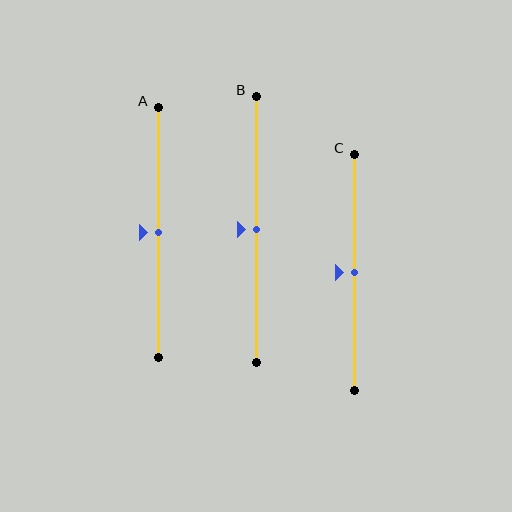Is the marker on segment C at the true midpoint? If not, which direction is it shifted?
Yes, the marker on segment C is at the true midpoint.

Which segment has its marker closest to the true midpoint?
Segment A has its marker closest to the true midpoint.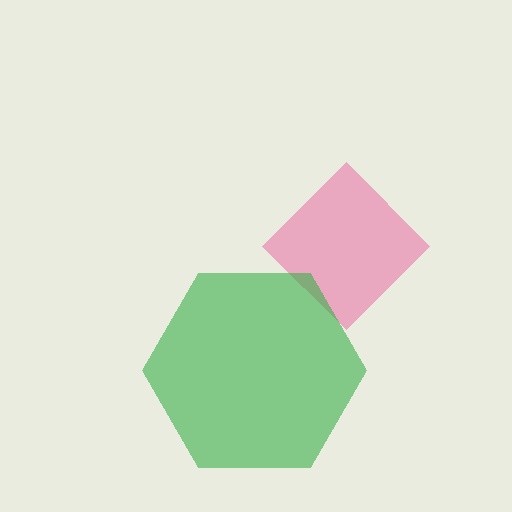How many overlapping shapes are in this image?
There are 2 overlapping shapes in the image.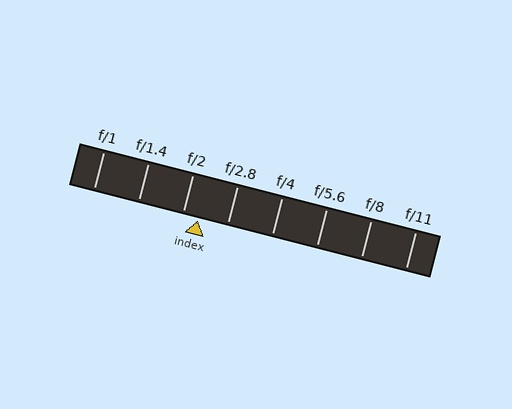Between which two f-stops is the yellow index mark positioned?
The index mark is between f/2 and f/2.8.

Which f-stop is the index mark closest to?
The index mark is closest to f/2.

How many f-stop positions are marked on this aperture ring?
There are 8 f-stop positions marked.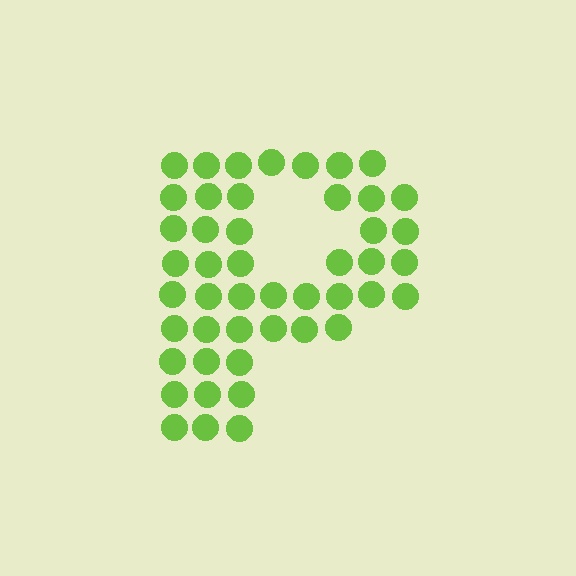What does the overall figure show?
The overall figure shows the letter P.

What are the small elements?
The small elements are circles.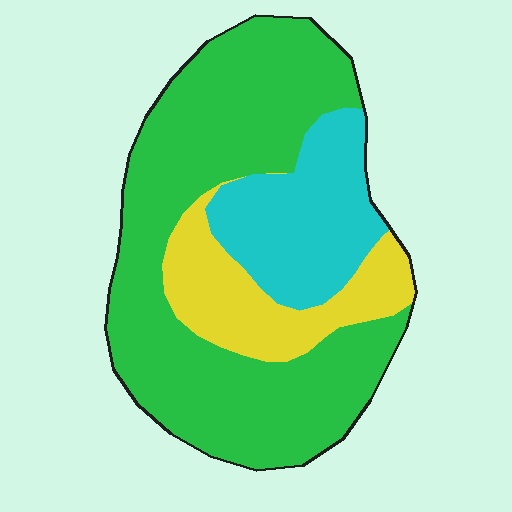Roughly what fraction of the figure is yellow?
Yellow takes up about one sixth (1/6) of the figure.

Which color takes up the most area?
Green, at roughly 60%.